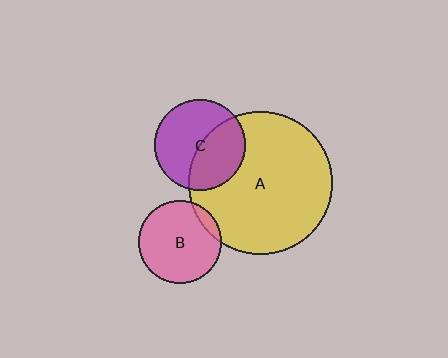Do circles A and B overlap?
Yes.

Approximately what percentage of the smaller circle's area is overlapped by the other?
Approximately 10%.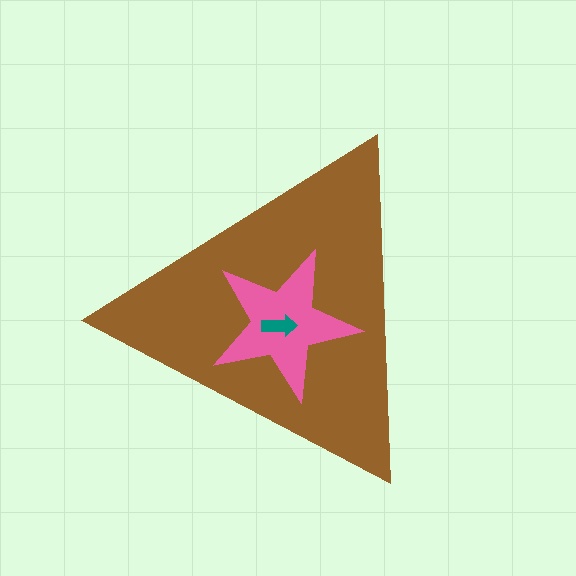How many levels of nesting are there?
3.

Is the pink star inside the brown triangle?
Yes.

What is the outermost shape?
The brown triangle.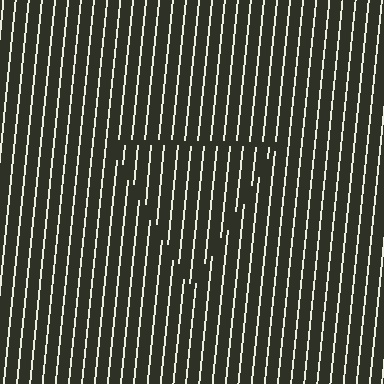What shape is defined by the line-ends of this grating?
An illusory triangle. The interior of the shape contains the same grating, shifted by half a period — the contour is defined by the phase discontinuity where line-ends from the inner and outer gratings abut.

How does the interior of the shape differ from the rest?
The interior of the shape contains the same grating, shifted by half a period — the contour is defined by the phase discontinuity where line-ends from the inner and outer gratings abut.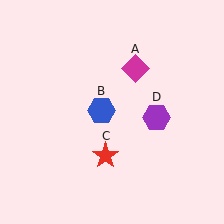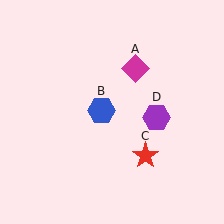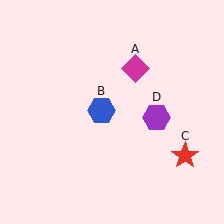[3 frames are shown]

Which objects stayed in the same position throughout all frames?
Magenta diamond (object A) and blue hexagon (object B) and purple hexagon (object D) remained stationary.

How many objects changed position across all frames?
1 object changed position: red star (object C).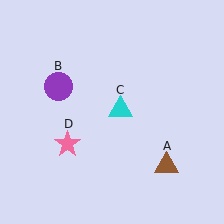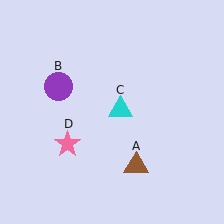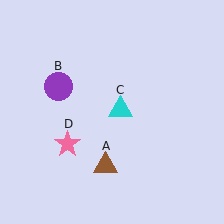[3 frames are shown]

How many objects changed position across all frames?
1 object changed position: brown triangle (object A).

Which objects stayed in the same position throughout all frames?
Purple circle (object B) and cyan triangle (object C) and pink star (object D) remained stationary.